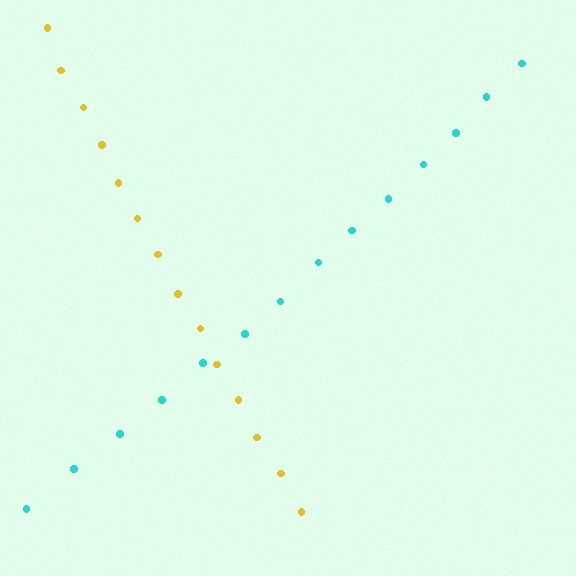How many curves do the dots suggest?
There are 2 distinct paths.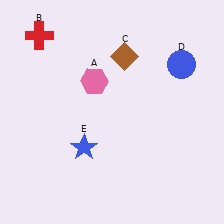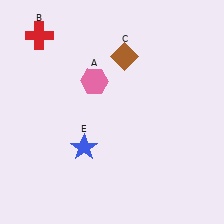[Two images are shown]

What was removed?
The blue circle (D) was removed in Image 2.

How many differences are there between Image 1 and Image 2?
There is 1 difference between the two images.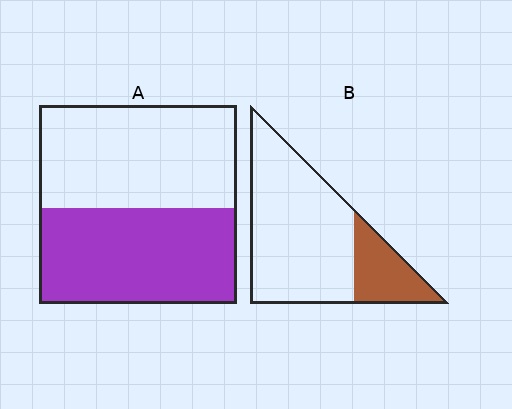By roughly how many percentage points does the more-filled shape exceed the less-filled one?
By roughly 25 percentage points (A over B).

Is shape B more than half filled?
No.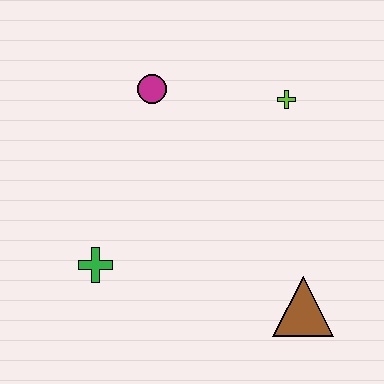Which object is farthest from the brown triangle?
The magenta circle is farthest from the brown triangle.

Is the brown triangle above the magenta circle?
No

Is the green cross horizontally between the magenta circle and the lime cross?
No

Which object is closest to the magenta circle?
The lime cross is closest to the magenta circle.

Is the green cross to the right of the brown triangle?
No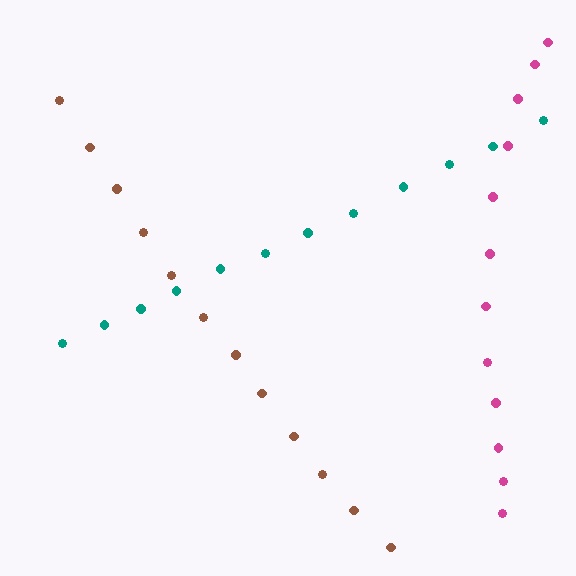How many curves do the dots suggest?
There are 3 distinct paths.